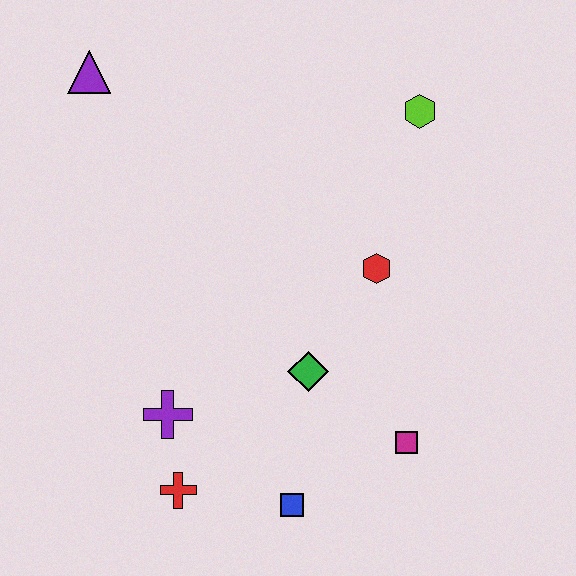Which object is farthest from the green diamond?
The purple triangle is farthest from the green diamond.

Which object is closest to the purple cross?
The red cross is closest to the purple cross.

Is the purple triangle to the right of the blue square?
No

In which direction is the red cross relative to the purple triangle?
The red cross is below the purple triangle.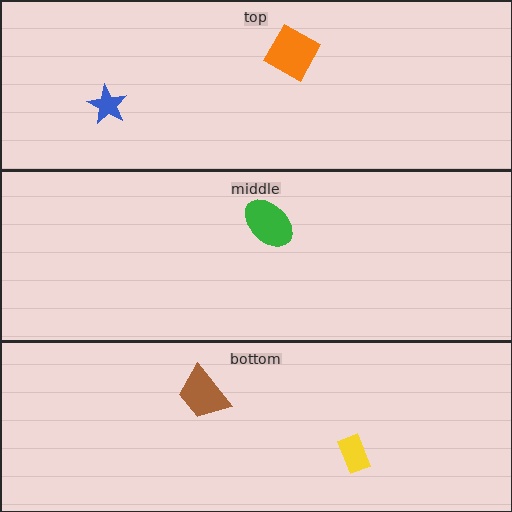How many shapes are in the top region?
2.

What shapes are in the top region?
The orange square, the blue star.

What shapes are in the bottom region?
The yellow rectangle, the brown trapezoid.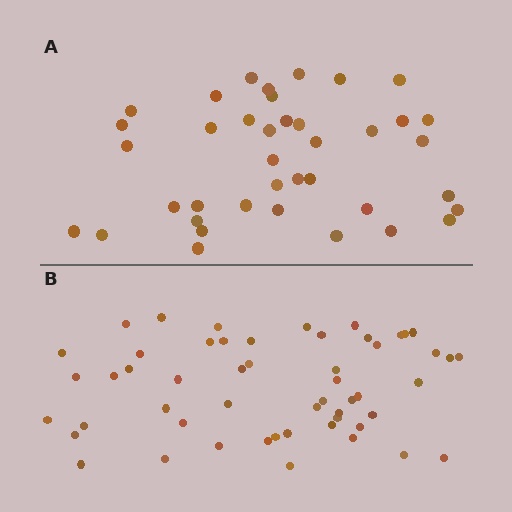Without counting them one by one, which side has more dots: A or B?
Region B (the bottom region) has more dots.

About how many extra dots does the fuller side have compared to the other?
Region B has approximately 15 more dots than region A.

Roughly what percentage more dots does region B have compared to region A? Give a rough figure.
About 35% more.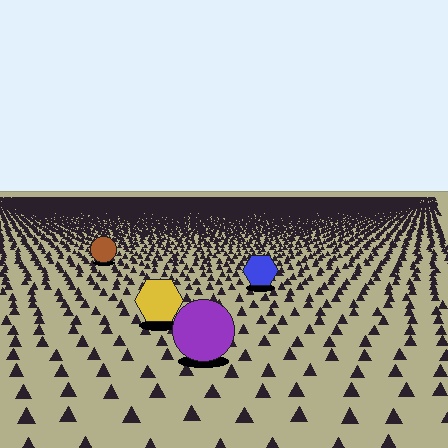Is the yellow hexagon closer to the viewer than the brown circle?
Yes. The yellow hexagon is closer — you can tell from the texture gradient: the ground texture is coarser near it.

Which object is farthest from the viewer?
The brown circle is farthest from the viewer. It appears smaller and the ground texture around it is denser.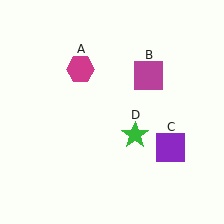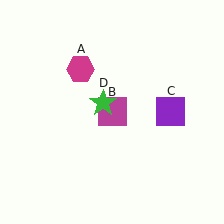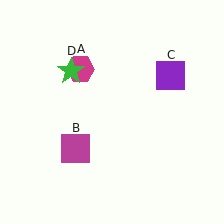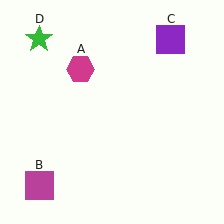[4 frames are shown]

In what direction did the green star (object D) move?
The green star (object D) moved up and to the left.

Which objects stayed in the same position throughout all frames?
Magenta hexagon (object A) remained stationary.